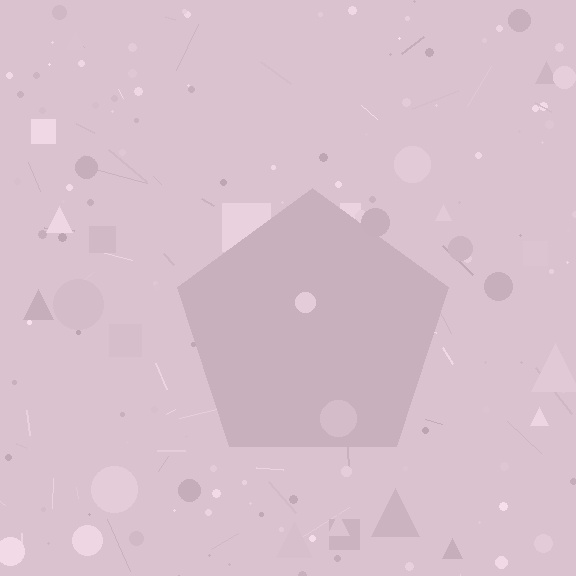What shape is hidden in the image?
A pentagon is hidden in the image.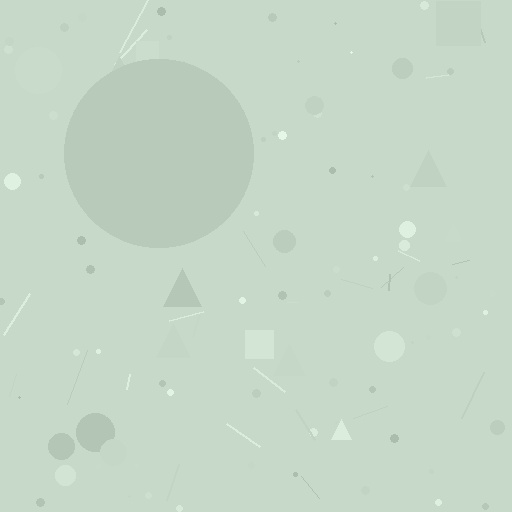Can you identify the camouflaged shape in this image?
The camouflaged shape is a circle.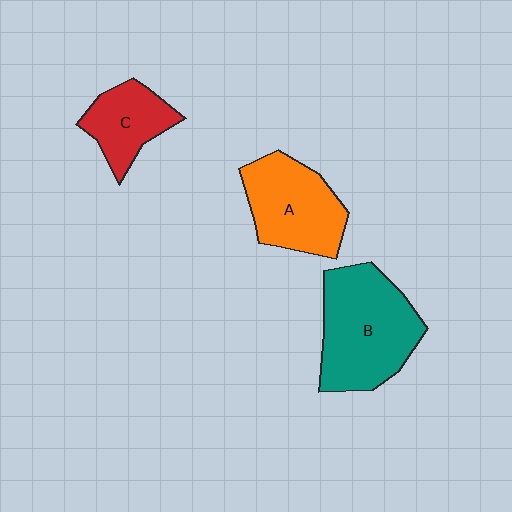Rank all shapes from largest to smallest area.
From largest to smallest: B (teal), A (orange), C (red).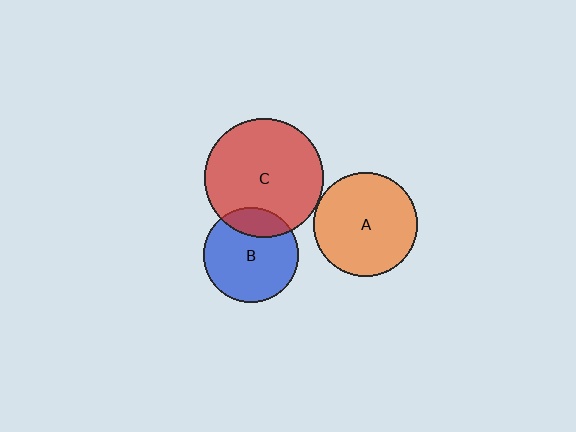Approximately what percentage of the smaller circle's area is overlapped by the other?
Approximately 20%.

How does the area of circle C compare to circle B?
Approximately 1.6 times.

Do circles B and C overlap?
Yes.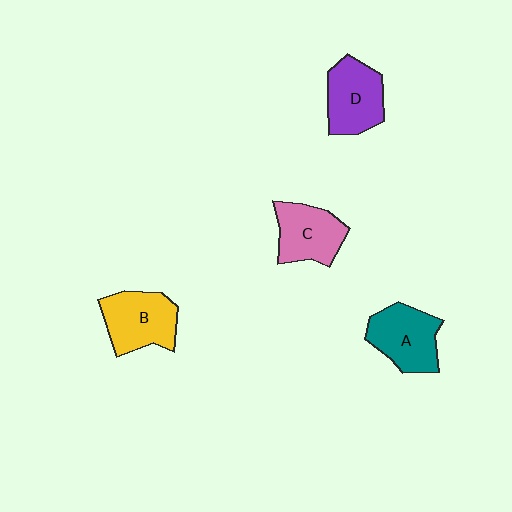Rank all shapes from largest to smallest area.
From largest to smallest: B (yellow), A (teal), D (purple), C (pink).